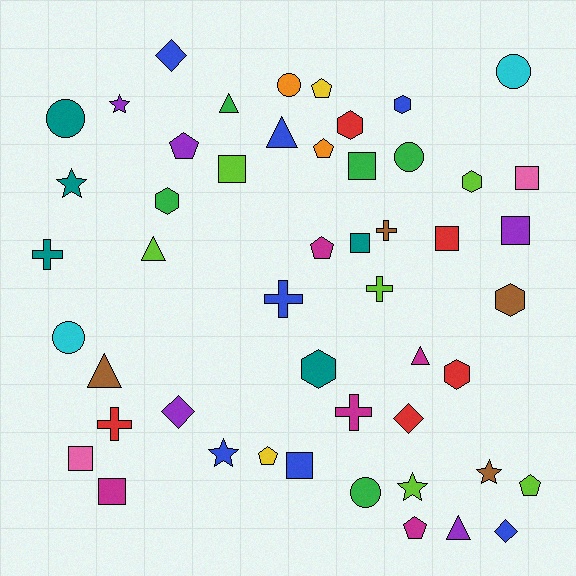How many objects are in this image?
There are 50 objects.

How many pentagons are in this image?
There are 7 pentagons.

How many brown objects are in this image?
There are 4 brown objects.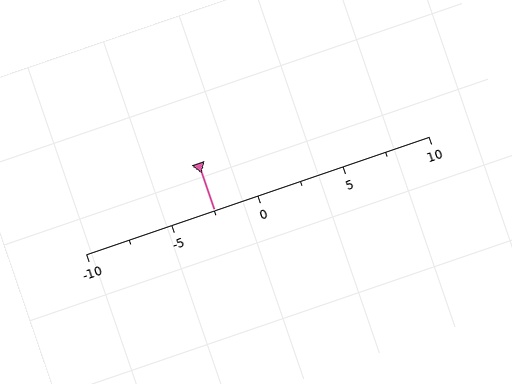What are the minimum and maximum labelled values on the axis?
The axis runs from -10 to 10.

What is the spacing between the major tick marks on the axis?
The major ticks are spaced 5 apart.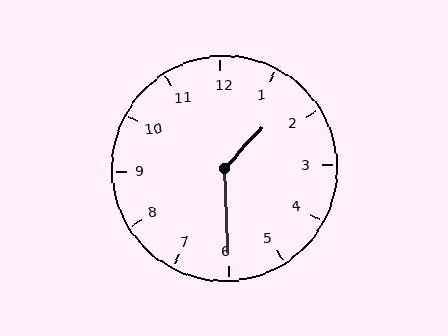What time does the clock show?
1:30.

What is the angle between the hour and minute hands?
Approximately 135 degrees.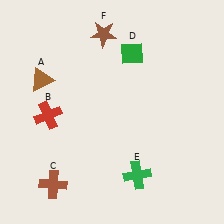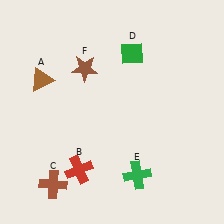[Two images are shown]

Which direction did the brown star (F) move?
The brown star (F) moved down.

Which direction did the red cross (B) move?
The red cross (B) moved down.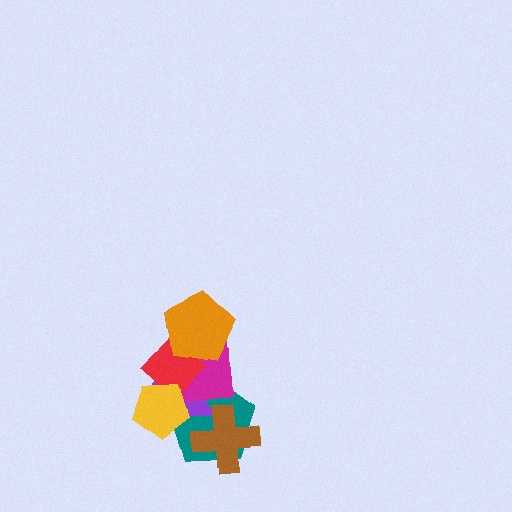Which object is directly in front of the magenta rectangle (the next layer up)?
The red diamond is directly in front of the magenta rectangle.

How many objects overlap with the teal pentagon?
5 objects overlap with the teal pentagon.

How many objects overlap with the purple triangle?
6 objects overlap with the purple triangle.